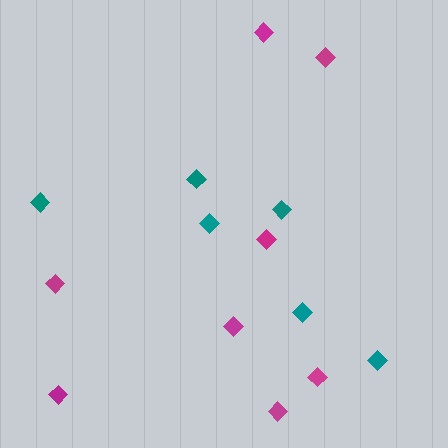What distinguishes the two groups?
There are 2 groups: one group of magenta diamonds (8) and one group of teal diamonds (6).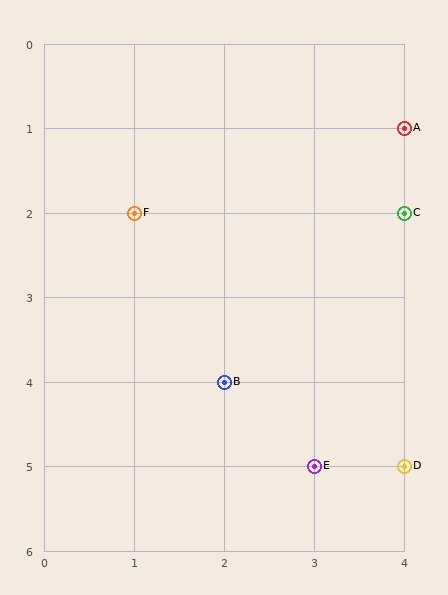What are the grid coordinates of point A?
Point A is at grid coordinates (4, 1).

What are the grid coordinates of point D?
Point D is at grid coordinates (4, 5).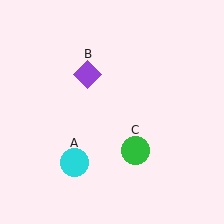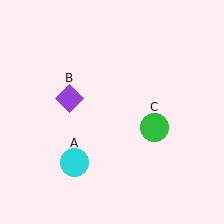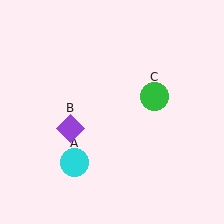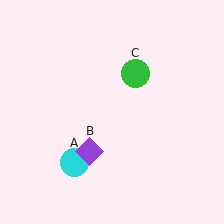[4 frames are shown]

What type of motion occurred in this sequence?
The purple diamond (object B), green circle (object C) rotated counterclockwise around the center of the scene.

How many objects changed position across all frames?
2 objects changed position: purple diamond (object B), green circle (object C).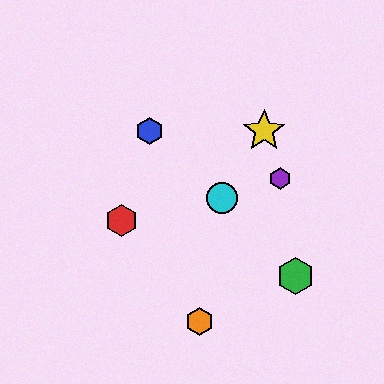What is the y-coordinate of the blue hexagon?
The blue hexagon is at y≈131.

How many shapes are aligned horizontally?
2 shapes (the blue hexagon, the yellow star) are aligned horizontally.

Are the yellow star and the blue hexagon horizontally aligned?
Yes, both are at y≈131.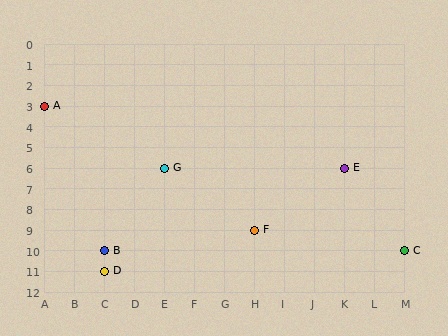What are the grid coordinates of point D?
Point D is at grid coordinates (C, 11).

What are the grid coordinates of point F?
Point F is at grid coordinates (H, 9).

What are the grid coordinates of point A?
Point A is at grid coordinates (A, 3).